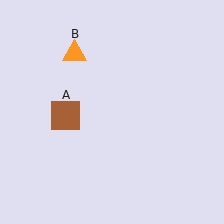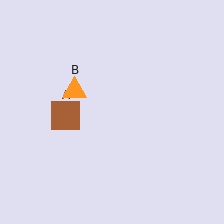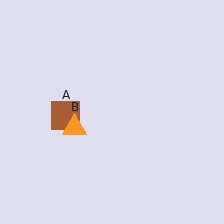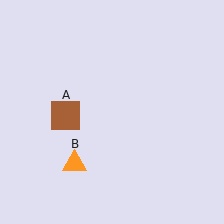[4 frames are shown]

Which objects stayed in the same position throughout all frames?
Brown square (object A) remained stationary.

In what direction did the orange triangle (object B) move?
The orange triangle (object B) moved down.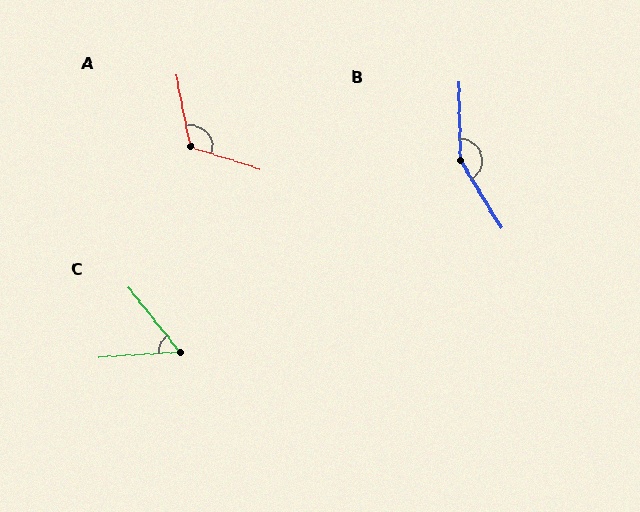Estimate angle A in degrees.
Approximately 118 degrees.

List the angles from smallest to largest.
C (55°), A (118°), B (150°).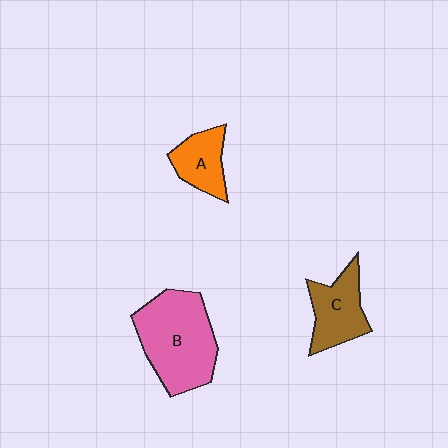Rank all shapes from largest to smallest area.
From largest to smallest: B (pink), C (brown), A (orange).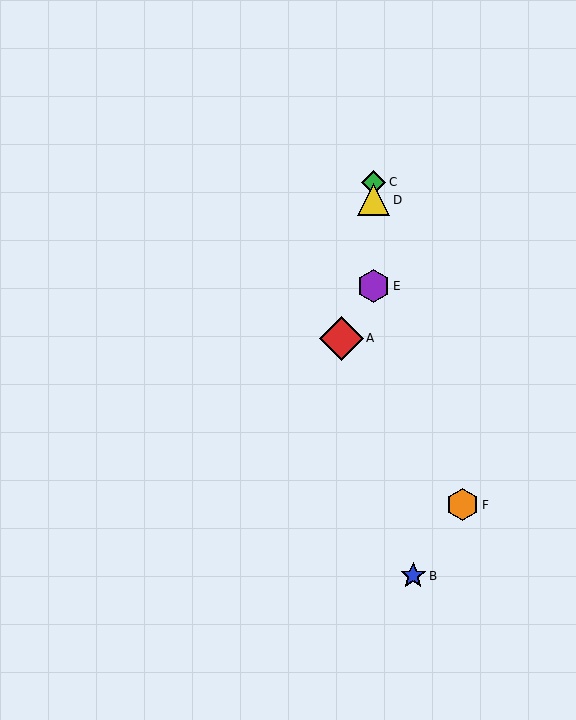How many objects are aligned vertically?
3 objects (C, D, E) are aligned vertically.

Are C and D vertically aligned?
Yes, both are at x≈374.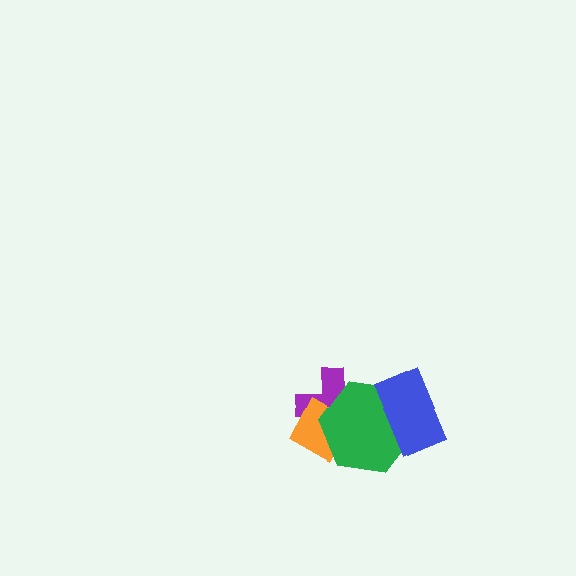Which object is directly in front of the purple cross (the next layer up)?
The orange diamond is directly in front of the purple cross.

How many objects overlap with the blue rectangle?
1 object overlaps with the blue rectangle.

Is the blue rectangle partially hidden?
No, no other shape covers it.